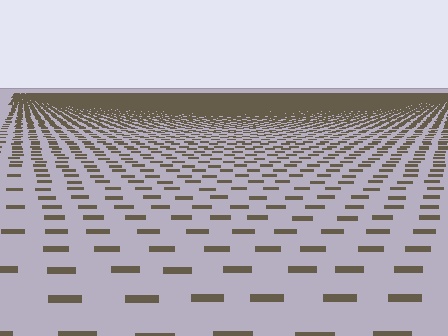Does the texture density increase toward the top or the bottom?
Density increases toward the top.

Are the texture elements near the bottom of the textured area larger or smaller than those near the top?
Larger. Near the bottom, elements are closer to the viewer and appear at a bigger on-screen size.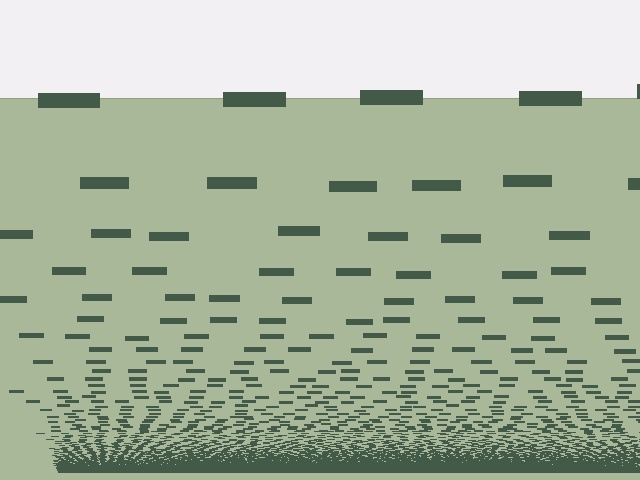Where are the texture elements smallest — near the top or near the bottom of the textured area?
Near the bottom.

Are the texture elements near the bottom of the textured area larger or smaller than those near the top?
Smaller. The gradient is inverted — elements near the bottom are smaller and denser.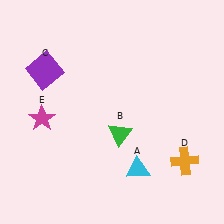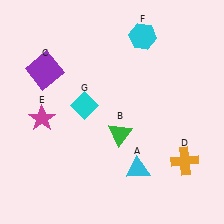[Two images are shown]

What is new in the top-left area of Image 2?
A cyan diamond (G) was added in the top-left area of Image 2.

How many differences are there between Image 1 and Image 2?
There are 2 differences between the two images.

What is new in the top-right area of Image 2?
A cyan hexagon (F) was added in the top-right area of Image 2.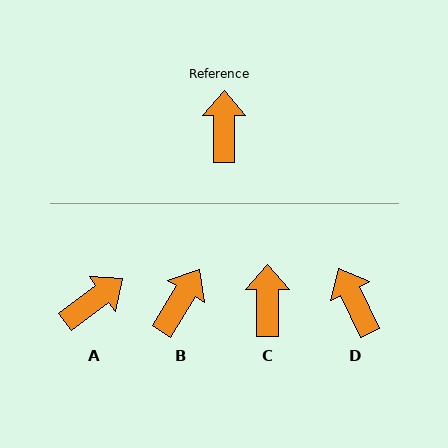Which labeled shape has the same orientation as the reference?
C.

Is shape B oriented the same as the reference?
No, it is off by about 31 degrees.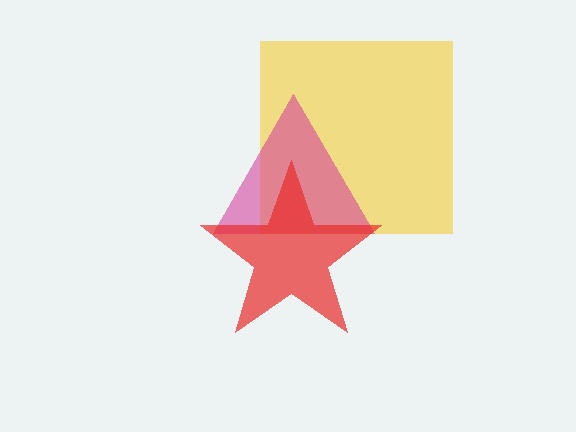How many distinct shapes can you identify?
There are 3 distinct shapes: a yellow square, a magenta triangle, a red star.